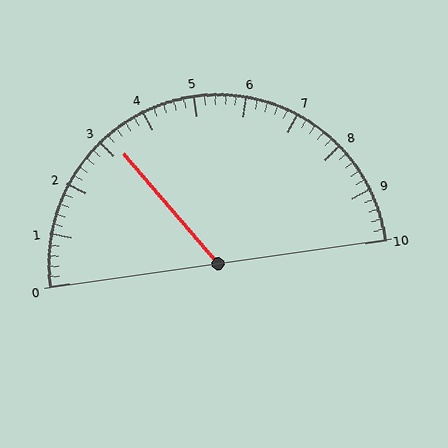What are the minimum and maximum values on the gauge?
The gauge ranges from 0 to 10.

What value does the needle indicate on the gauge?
The needle indicates approximately 3.2.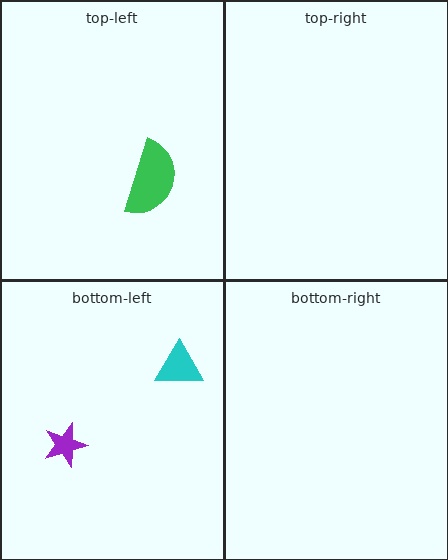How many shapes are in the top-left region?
1.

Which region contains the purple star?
The bottom-left region.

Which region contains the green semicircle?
The top-left region.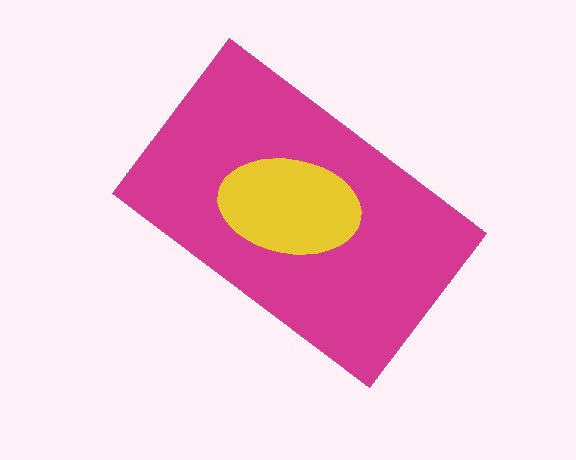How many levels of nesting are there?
2.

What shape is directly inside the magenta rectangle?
The yellow ellipse.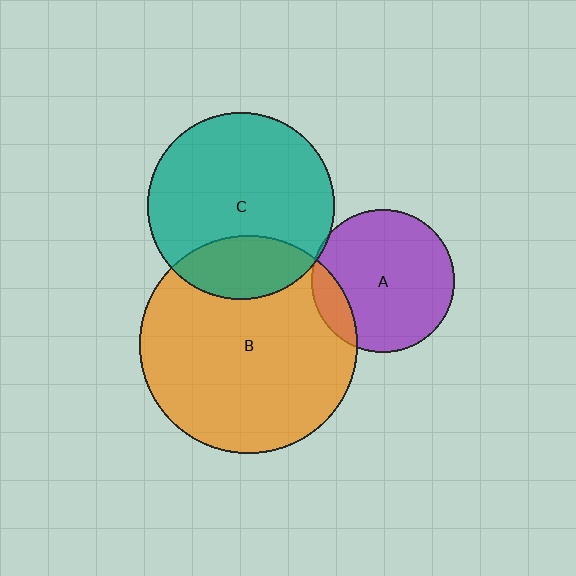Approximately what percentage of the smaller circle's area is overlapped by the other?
Approximately 15%.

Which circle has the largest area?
Circle B (orange).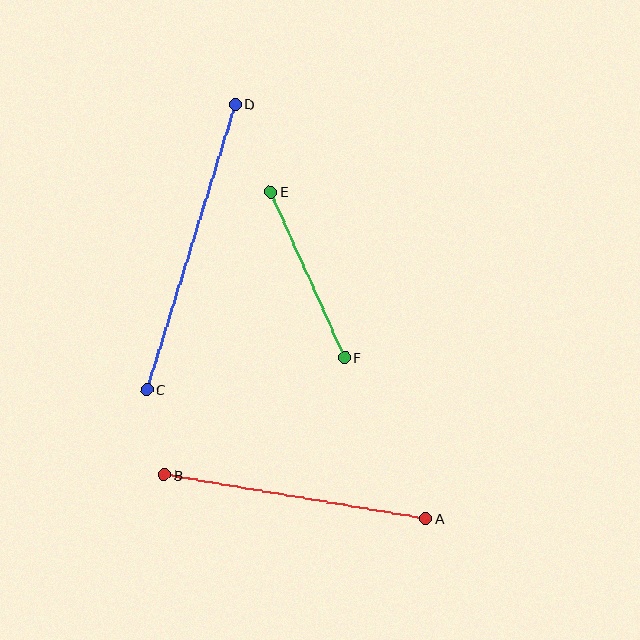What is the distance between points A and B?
The distance is approximately 265 pixels.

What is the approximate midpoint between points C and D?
The midpoint is at approximately (191, 247) pixels.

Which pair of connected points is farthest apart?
Points C and D are farthest apart.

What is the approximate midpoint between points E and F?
The midpoint is at approximately (308, 274) pixels.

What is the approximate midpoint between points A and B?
The midpoint is at approximately (295, 497) pixels.